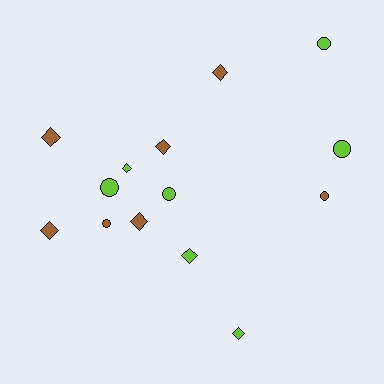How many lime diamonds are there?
There are 3 lime diamonds.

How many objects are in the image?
There are 14 objects.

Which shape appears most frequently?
Diamond, with 8 objects.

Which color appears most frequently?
Lime, with 7 objects.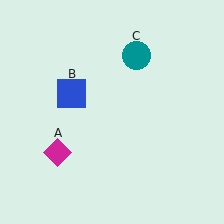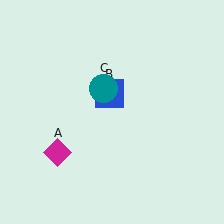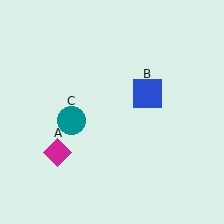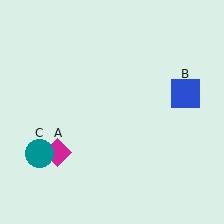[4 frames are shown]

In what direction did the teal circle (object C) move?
The teal circle (object C) moved down and to the left.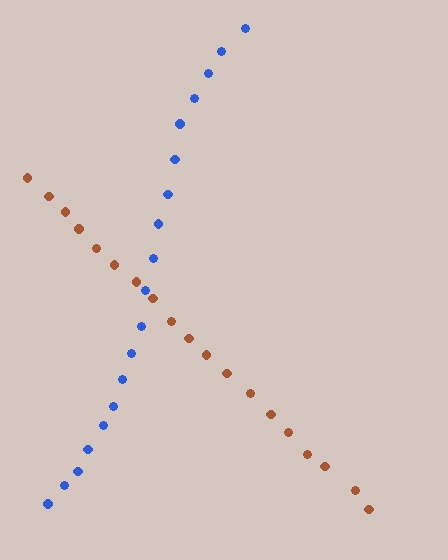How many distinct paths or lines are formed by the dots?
There are 2 distinct paths.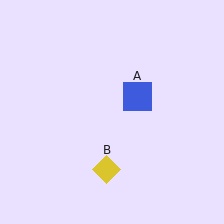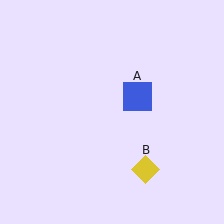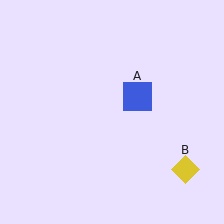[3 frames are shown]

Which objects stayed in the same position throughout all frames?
Blue square (object A) remained stationary.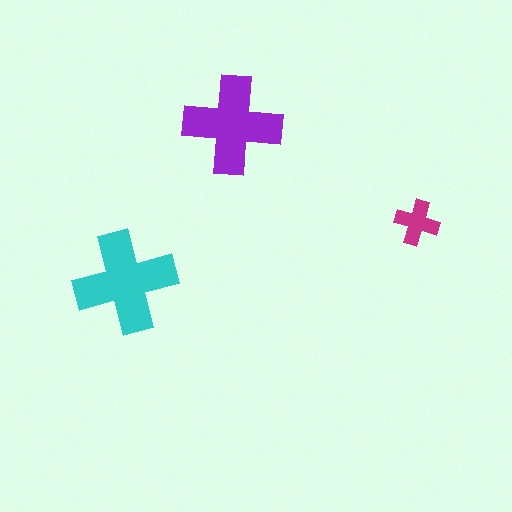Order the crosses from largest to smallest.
the cyan one, the purple one, the magenta one.